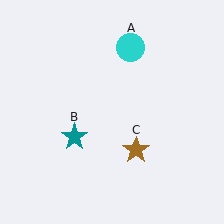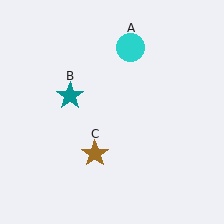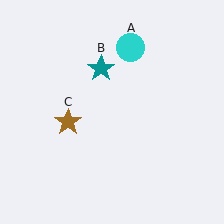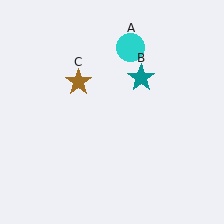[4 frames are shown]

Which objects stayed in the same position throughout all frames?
Cyan circle (object A) remained stationary.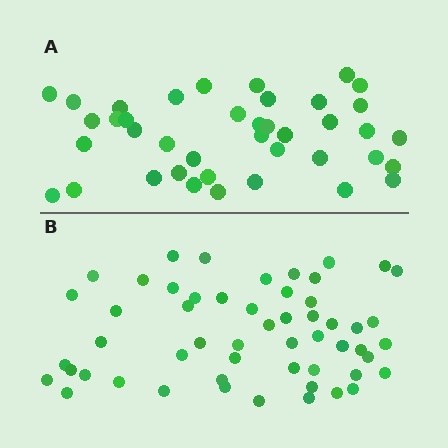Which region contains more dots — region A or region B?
Region B (the bottom region) has more dots.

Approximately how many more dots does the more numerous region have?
Region B has approximately 15 more dots than region A.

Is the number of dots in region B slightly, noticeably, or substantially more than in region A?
Region B has noticeably more, but not dramatically so. The ratio is roughly 1.4 to 1.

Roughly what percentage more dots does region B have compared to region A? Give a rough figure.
About 35% more.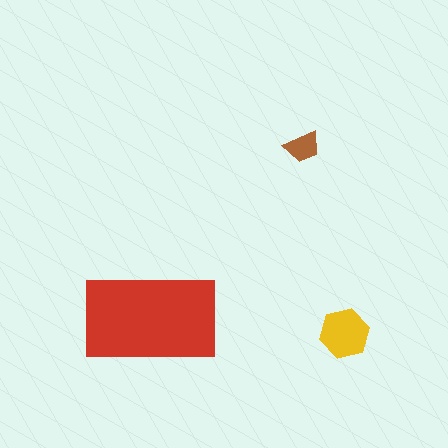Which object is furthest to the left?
The red rectangle is leftmost.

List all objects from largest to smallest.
The red rectangle, the yellow hexagon, the brown trapezoid.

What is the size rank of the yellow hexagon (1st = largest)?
2nd.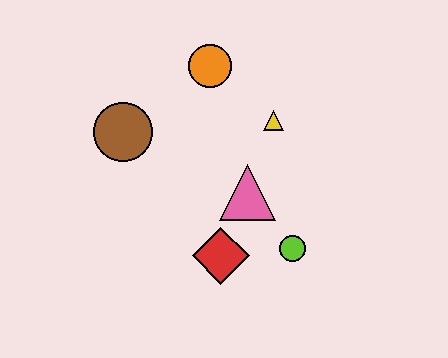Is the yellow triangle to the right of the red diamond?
Yes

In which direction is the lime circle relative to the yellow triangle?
The lime circle is below the yellow triangle.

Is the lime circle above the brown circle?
No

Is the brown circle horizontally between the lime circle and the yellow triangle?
No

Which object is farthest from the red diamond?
The orange circle is farthest from the red diamond.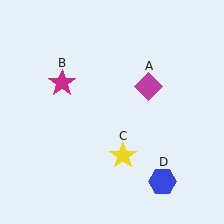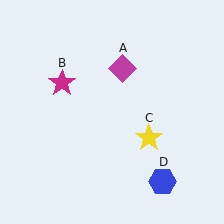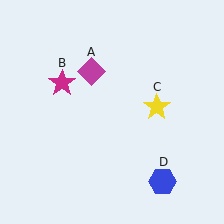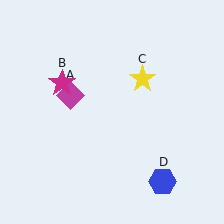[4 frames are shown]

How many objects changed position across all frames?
2 objects changed position: magenta diamond (object A), yellow star (object C).